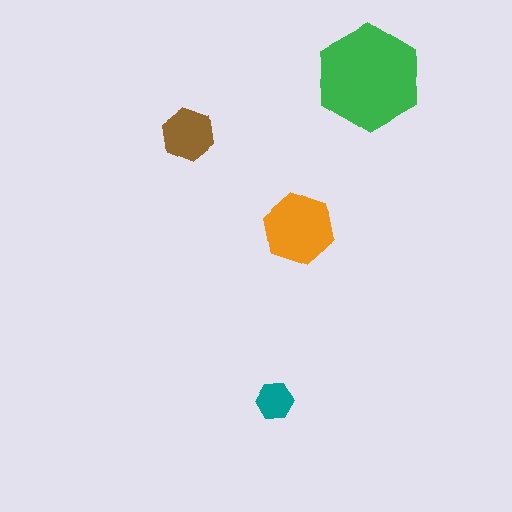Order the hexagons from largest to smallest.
the green one, the orange one, the brown one, the teal one.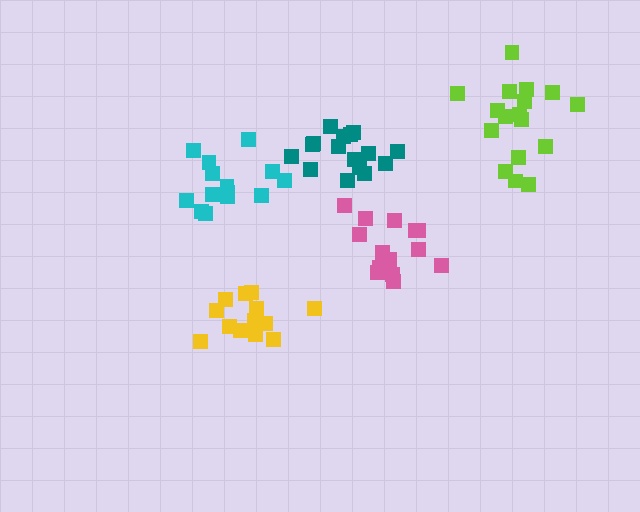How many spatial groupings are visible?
There are 5 spatial groupings.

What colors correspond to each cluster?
The clusters are colored: pink, cyan, teal, yellow, lime.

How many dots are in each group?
Group 1: 15 dots, Group 2: 14 dots, Group 3: 16 dots, Group 4: 14 dots, Group 5: 17 dots (76 total).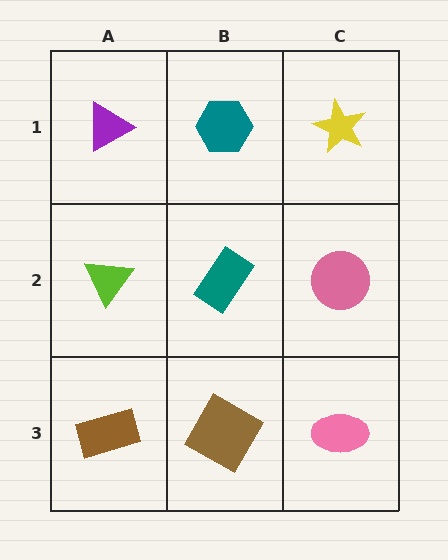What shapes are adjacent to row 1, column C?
A pink circle (row 2, column C), a teal hexagon (row 1, column B).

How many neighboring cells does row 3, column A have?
2.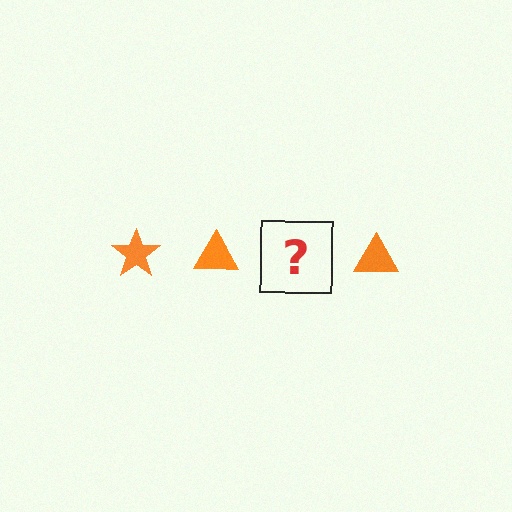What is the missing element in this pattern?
The missing element is an orange star.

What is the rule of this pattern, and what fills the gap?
The rule is that the pattern cycles through star, triangle shapes in orange. The gap should be filled with an orange star.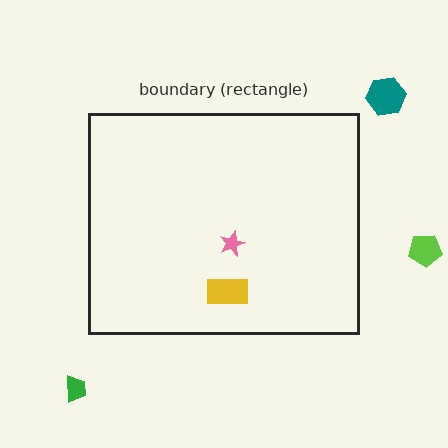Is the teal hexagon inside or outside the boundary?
Outside.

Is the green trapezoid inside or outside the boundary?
Outside.